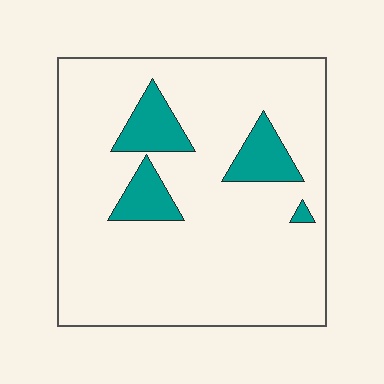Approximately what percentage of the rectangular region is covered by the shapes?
Approximately 15%.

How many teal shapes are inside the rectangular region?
4.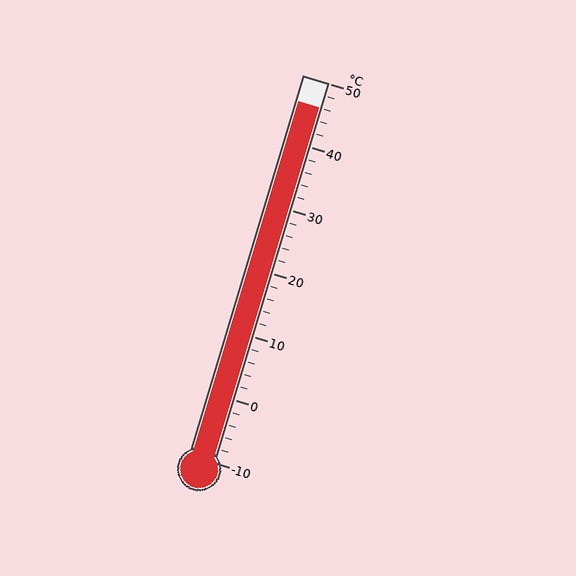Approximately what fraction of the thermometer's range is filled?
The thermometer is filled to approximately 95% of its range.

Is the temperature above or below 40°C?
The temperature is above 40°C.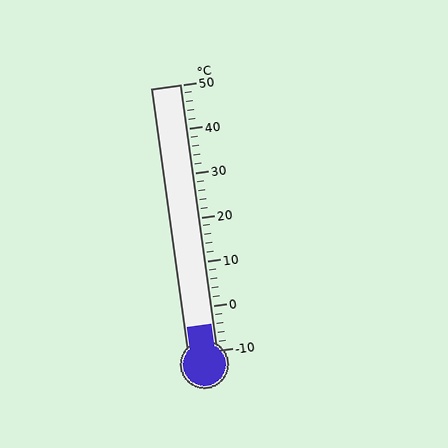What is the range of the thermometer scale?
The thermometer scale ranges from -10°C to 50°C.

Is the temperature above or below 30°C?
The temperature is below 30°C.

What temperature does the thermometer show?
The thermometer shows approximately -4°C.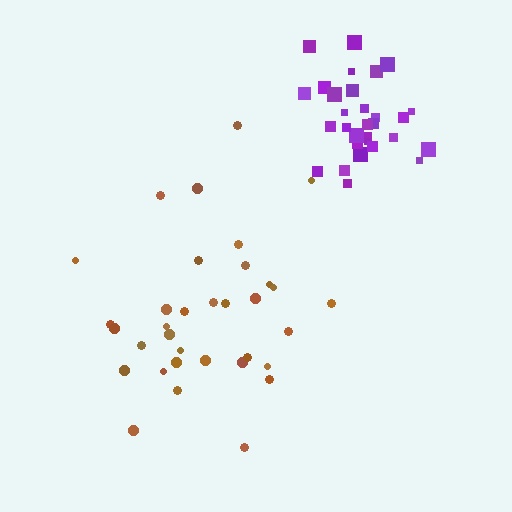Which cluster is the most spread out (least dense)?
Brown.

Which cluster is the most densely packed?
Purple.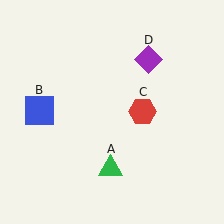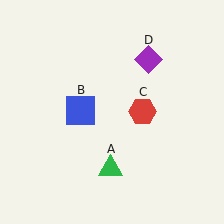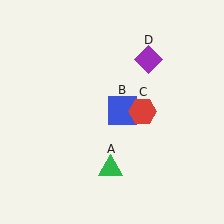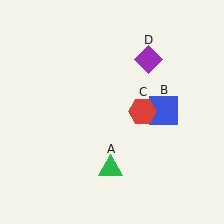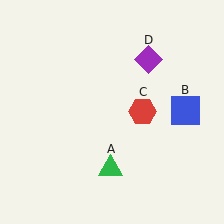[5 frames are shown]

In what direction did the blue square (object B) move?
The blue square (object B) moved right.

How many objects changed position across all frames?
1 object changed position: blue square (object B).